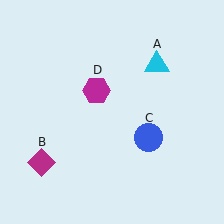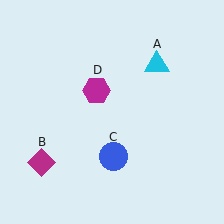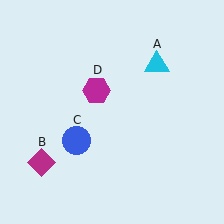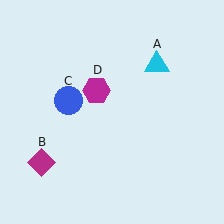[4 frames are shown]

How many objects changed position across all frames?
1 object changed position: blue circle (object C).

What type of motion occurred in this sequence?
The blue circle (object C) rotated clockwise around the center of the scene.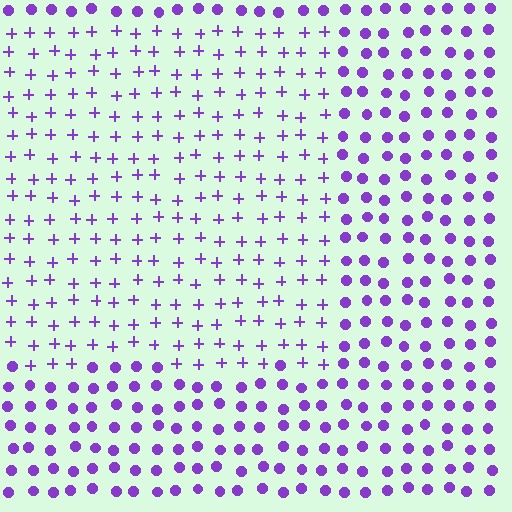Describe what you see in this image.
The image is filled with small purple elements arranged in a uniform grid. A rectangle-shaped region contains plus signs, while the surrounding area contains circles. The boundary is defined purely by the change in element shape.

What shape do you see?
I see a rectangle.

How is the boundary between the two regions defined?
The boundary is defined by a change in element shape: plus signs inside vs. circles outside. All elements share the same color and spacing.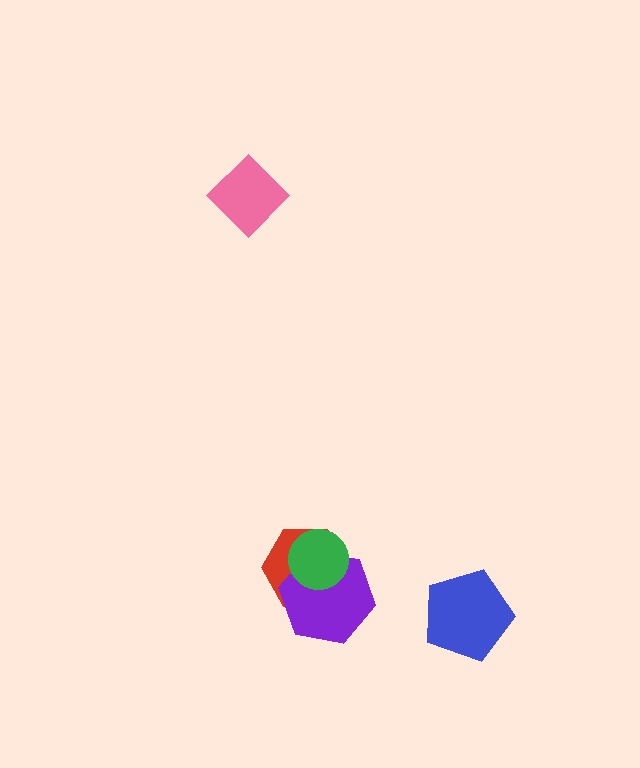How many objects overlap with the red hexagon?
2 objects overlap with the red hexagon.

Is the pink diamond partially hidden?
No, no other shape covers it.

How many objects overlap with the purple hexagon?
2 objects overlap with the purple hexagon.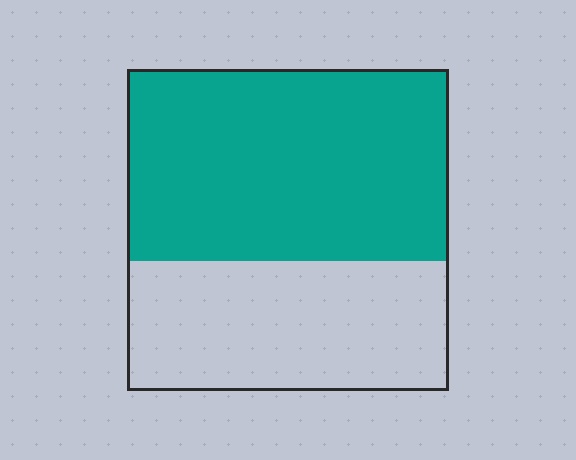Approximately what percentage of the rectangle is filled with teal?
Approximately 60%.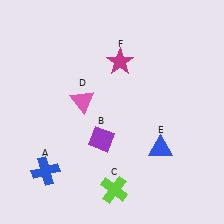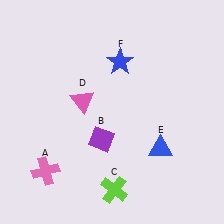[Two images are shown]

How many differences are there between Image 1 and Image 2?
There are 2 differences between the two images.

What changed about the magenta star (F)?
In Image 1, F is magenta. In Image 2, it changed to blue.